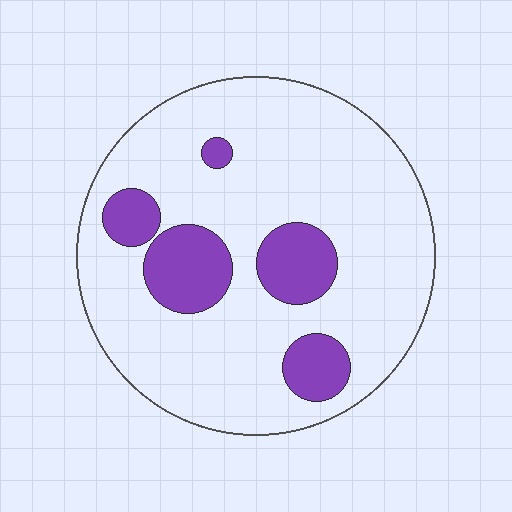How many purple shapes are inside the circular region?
5.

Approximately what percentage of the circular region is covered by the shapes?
Approximately 20%.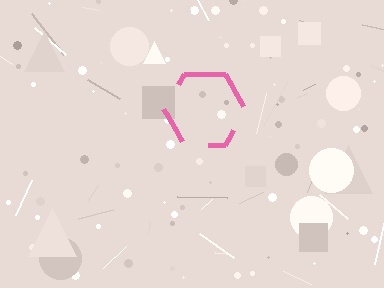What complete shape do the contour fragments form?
The contour fragments form a hexagon.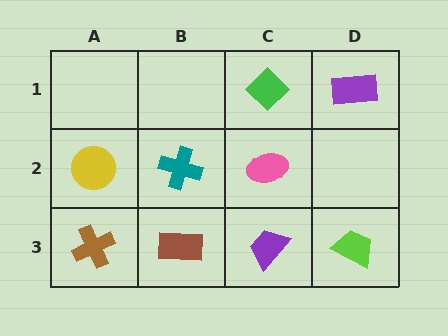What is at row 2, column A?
A yellow circle.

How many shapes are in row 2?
3 shapes.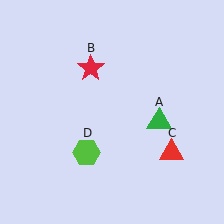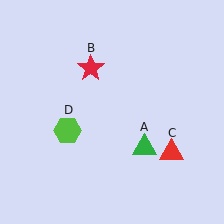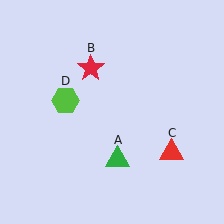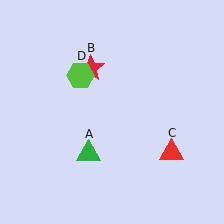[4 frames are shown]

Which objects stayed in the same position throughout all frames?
Red star (object B) and red triangle (object C) remained stationary.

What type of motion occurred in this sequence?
The green triangle (object A), lime hexagon (object D) rotated clockwise around the center of the scene.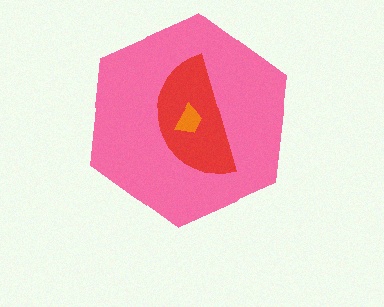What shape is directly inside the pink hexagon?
The red semicircle.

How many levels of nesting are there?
3.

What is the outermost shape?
The pink hexagon.